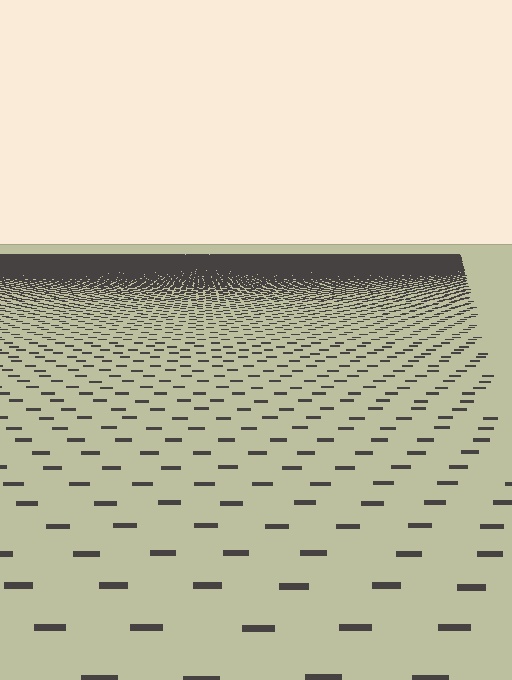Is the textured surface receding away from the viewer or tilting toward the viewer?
The surface is receding away from the viewer. Texture elements get smaller and denser toward the top.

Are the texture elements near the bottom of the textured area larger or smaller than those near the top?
Larger. Near the bottom, elements are closer to the viewer and appear at a bigger on-screen size.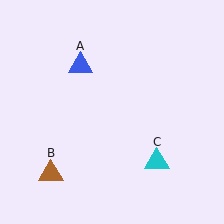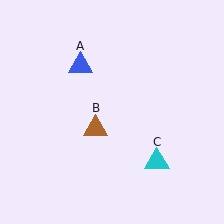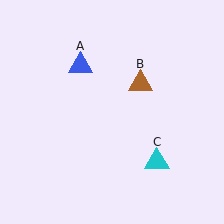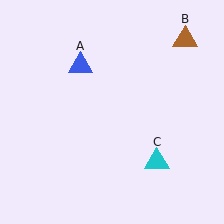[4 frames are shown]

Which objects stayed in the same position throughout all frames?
Blue triangle (object A) and cyan triangle (object C) remained stationary.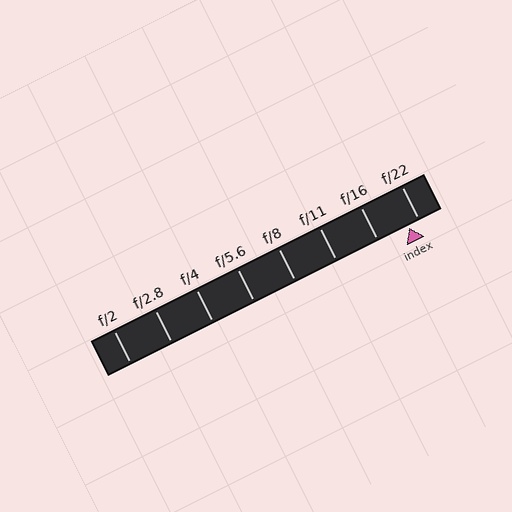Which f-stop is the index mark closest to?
The index mark is closest to f/22.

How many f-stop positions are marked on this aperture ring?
There are 8 f-stop positions marked.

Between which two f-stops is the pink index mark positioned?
The index mark is between f/16 and f/22.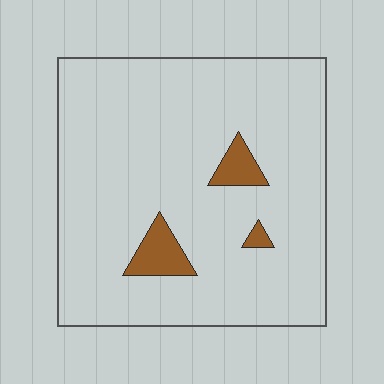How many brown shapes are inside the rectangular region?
3.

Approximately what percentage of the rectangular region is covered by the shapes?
Approximately 5%.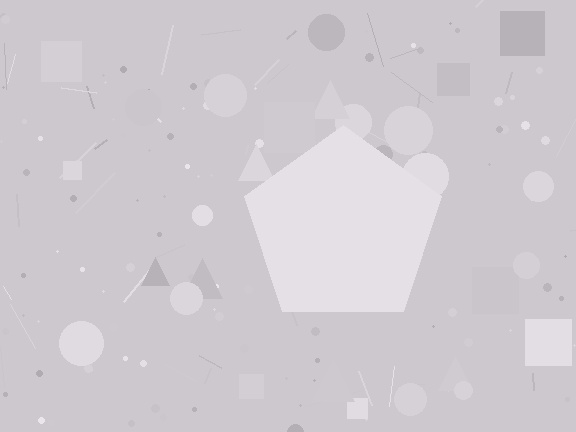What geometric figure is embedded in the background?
A pentagon is embedded in the background.